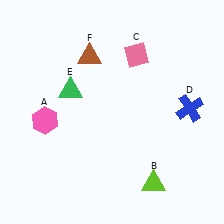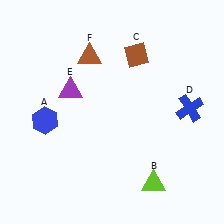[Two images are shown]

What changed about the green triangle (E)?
In Image 1, E is green. In Image 2, it changed to purple.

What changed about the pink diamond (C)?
In Image 1, C is pink. In Image 2, it changed to brown.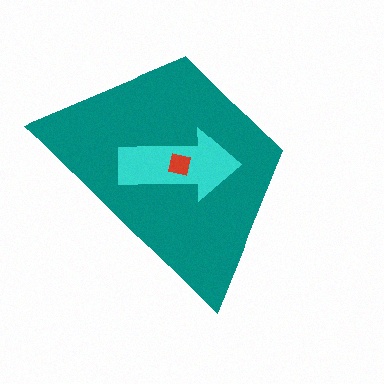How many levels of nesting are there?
3.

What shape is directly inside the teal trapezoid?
The cyan arrow.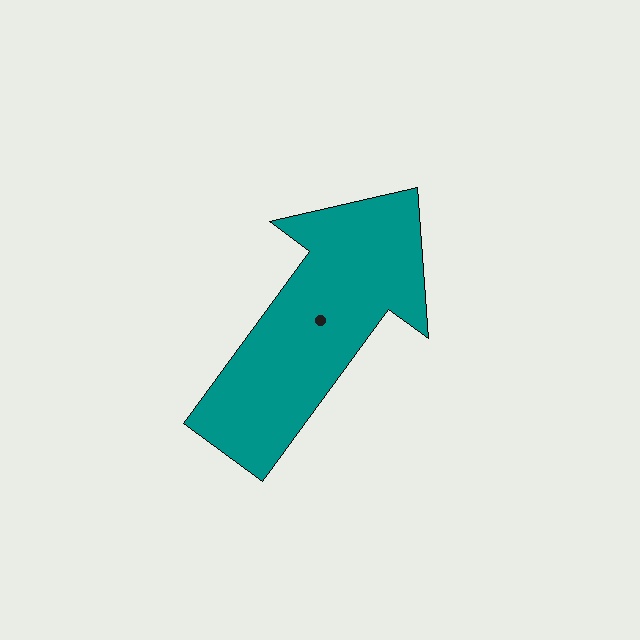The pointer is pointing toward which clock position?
Roughly 1 o'clock.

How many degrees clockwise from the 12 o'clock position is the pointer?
Approximately 36 degrees.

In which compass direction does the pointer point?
Northeast.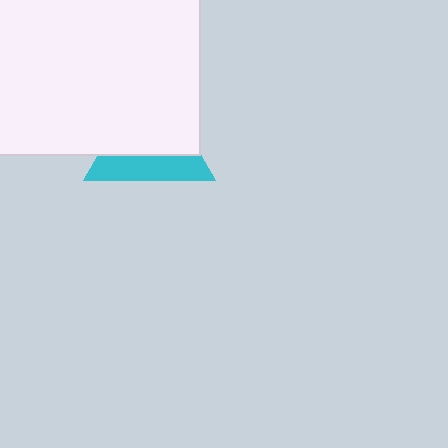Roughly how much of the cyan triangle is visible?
A small part of it is visible (roughly 40%).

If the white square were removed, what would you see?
You would see the complete cyan triangle.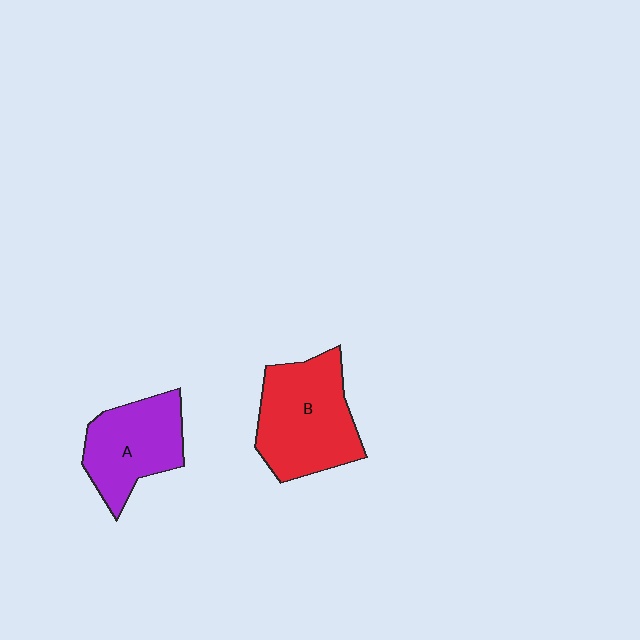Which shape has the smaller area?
Shape A (purple).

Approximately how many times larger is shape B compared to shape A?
Approximately 1.3 times.